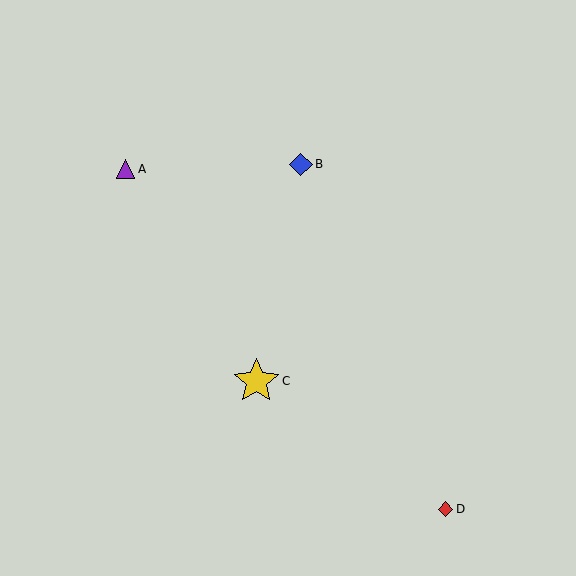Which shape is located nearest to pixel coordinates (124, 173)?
The purple triangle (labeled A) at (126, 169) is nearest to that location.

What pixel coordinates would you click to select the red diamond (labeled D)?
Click at (446, 509) to select the red diamond D.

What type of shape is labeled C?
Shape C is a yellow star.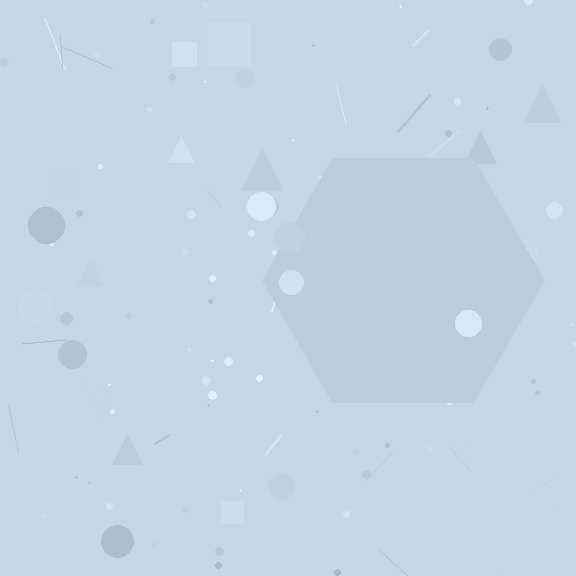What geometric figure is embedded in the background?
A hexagon is embedded in the background.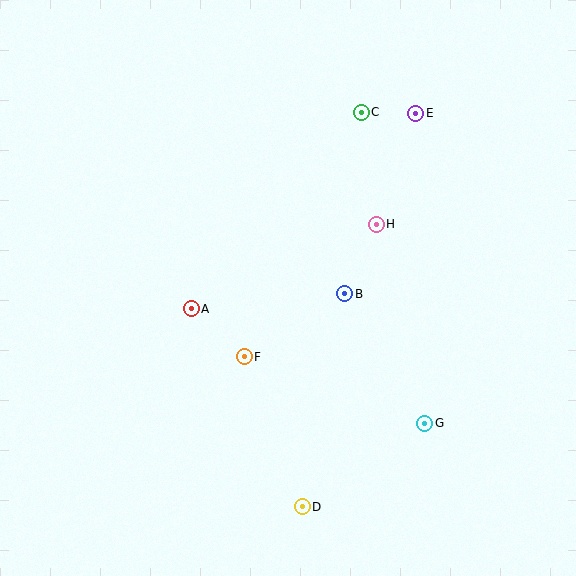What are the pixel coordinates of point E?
Point E is at (416, 113).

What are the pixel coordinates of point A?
Point A is at (191, 309).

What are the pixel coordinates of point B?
Point B is at (345, 294).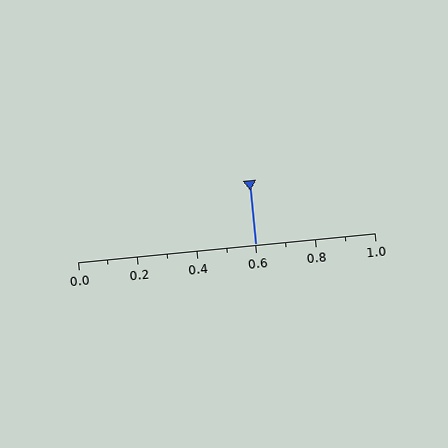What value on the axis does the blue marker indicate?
The marker indicates approximately 0.6.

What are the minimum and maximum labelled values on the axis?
The axis runs from 0.0 to 1.0.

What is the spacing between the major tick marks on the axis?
The major ticks are spaced 0.2 apart.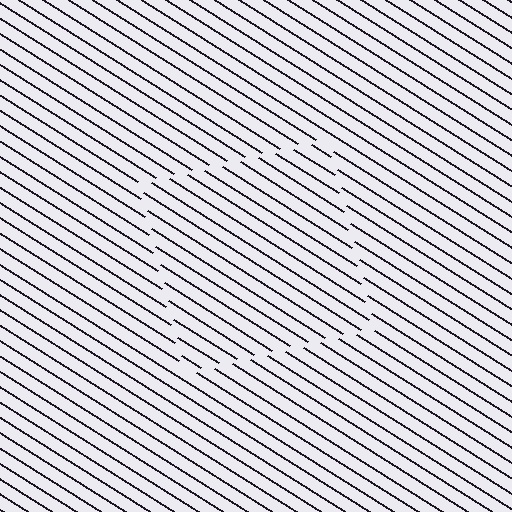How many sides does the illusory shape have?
4 sides — the line-ends trace a square.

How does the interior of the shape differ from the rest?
The interior of the shape contains the same grating, shifted by half a period — the contour is defined by the phase discontinuity where line-ends from the inner and outer gratings abut.